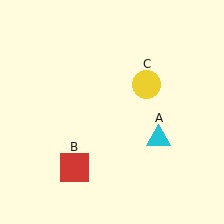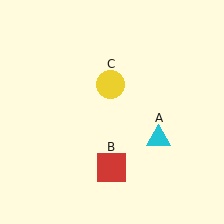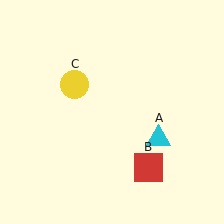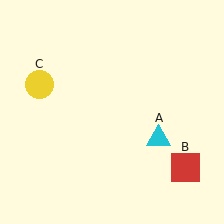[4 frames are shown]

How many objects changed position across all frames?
2 objects changed position: red square (object B), yellow circle (object C).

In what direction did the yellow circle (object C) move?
The yellow circle (object C) moved left.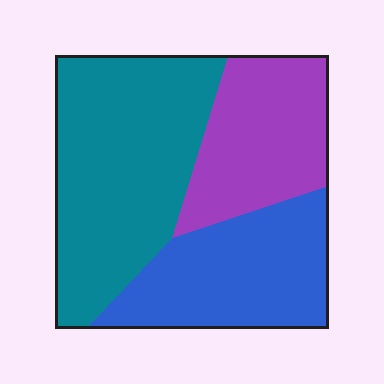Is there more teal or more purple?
Teal.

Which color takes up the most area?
Teal, at roughly 45%.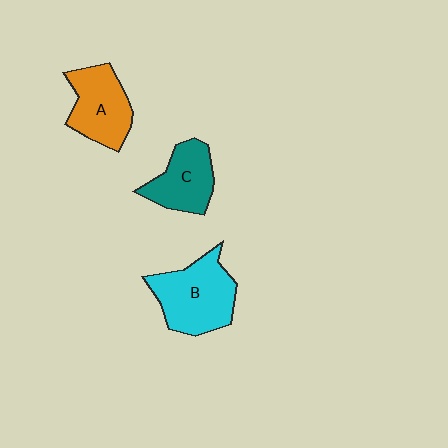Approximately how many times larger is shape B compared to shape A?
Approximately 1.2 times.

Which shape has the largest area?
Shape B (cyan).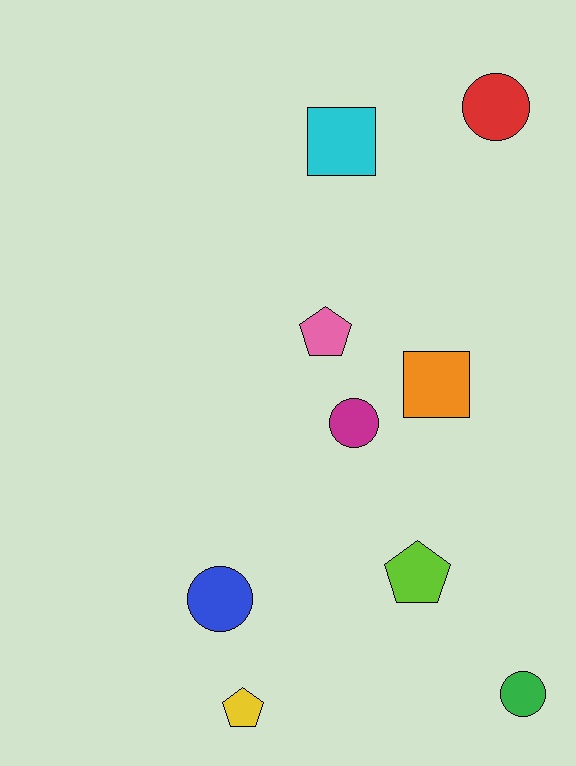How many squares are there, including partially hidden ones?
There are 2 squares.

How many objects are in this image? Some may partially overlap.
There are 9 objects.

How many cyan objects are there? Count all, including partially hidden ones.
There is 1 cyan object.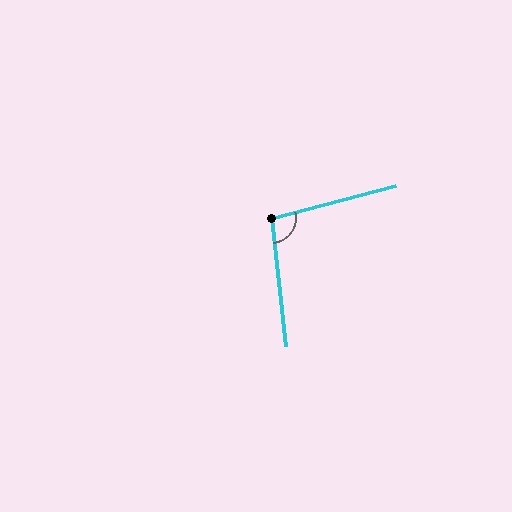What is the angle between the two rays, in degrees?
Approximately 98 degrees.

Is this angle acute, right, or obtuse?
It is obtuse.